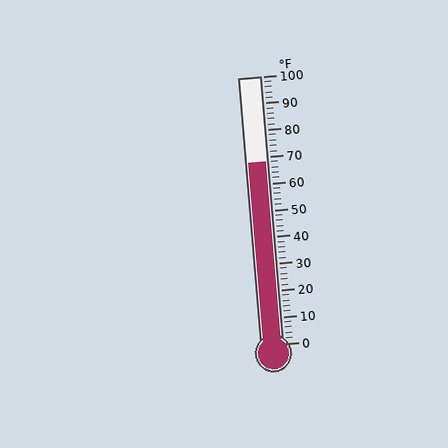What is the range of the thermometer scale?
The thermometer scale ranges from 0°F to 100°F.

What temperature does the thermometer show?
The thermometer shows approximately 68°F.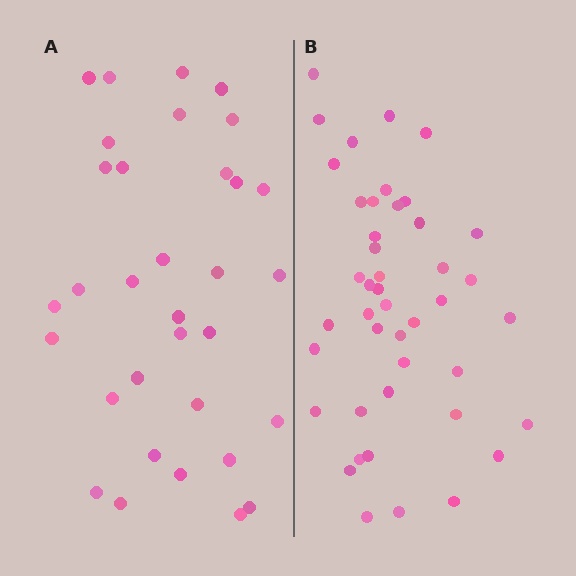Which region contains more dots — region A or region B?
Region B (the right region) has more dots.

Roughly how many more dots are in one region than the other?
Region B has roughly 12 or so more dots than region A.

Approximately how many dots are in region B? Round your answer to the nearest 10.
About 40 dots. (The exact count is 44, which rounds to 40.)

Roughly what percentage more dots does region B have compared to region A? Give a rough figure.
About 35% more.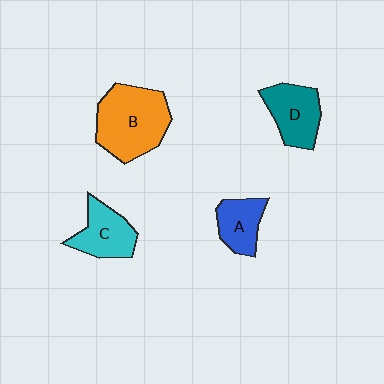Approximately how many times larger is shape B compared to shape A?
Approximately 2.0 times.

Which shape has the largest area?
Shape B (orange).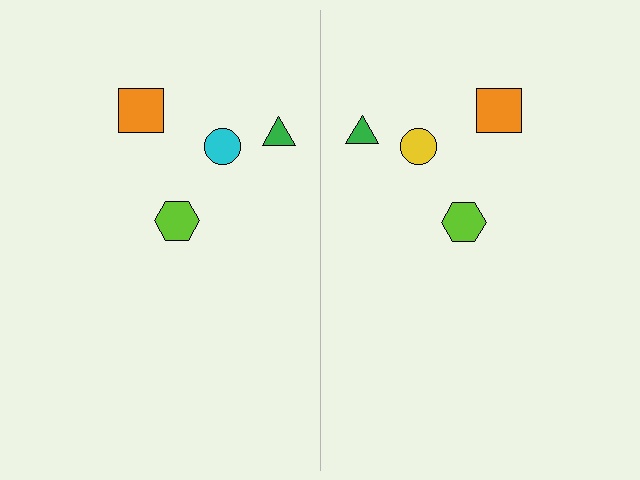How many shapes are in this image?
There are 8 shapes in this image.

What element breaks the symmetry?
The yellow circle on the right side breaks the symmetry — its mirror counterpart is cyan.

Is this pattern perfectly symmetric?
No, the pattern is not perfectly symmetric. The yellow circle on the right side breaks the symmetry — its mirror counterpart is cyan.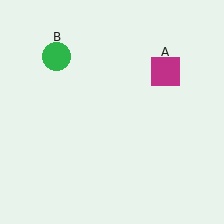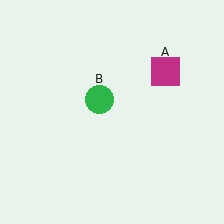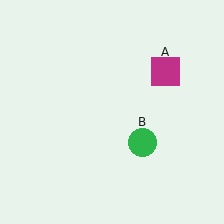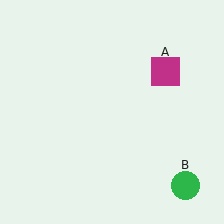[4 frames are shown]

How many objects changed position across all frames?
1 object changed position: green circle (object B).